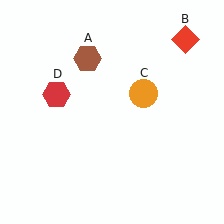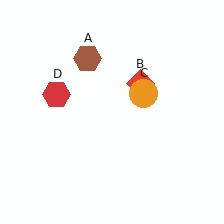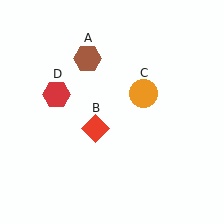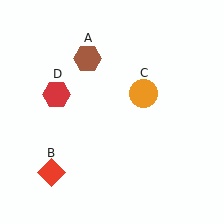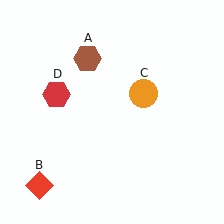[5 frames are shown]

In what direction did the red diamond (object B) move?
The red diamond (object B) moved down and to the left.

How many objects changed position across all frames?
1 object changed position: red diamond (object B).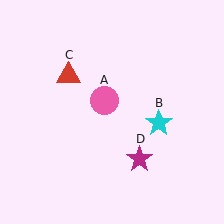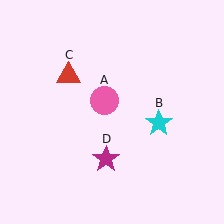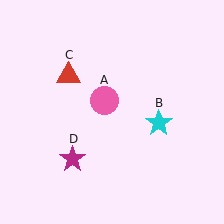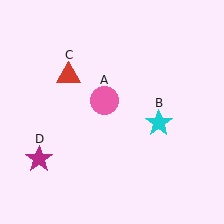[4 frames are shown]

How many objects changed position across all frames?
1 object changed position: magenta star (object D).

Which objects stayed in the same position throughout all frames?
Pink circle (object A) and cyan star (object B) and red triangle (object C) remained stationary.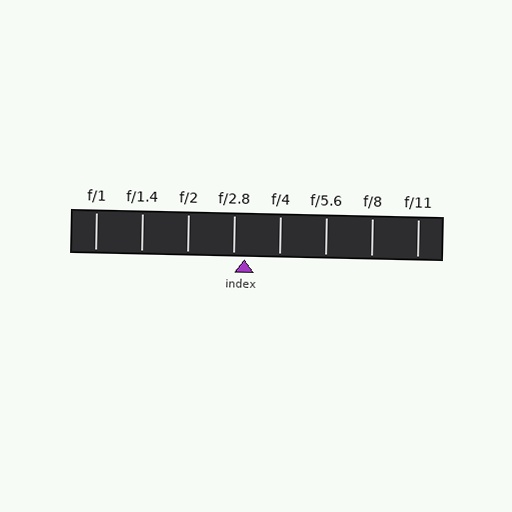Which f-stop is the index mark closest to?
The index mark is closest to f/2.8.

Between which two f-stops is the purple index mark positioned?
The index mark is between f/2.8 and f/4.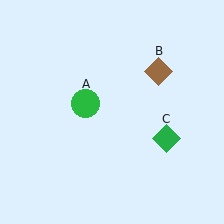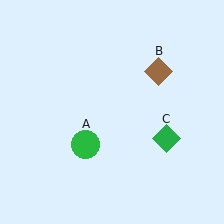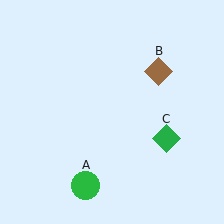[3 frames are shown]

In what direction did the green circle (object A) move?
The green circle (object A) moved down.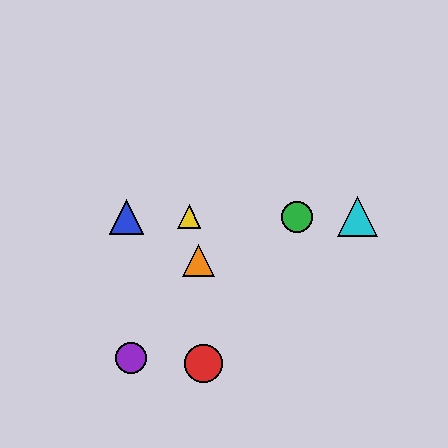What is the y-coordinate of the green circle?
The green circle is at y≈217.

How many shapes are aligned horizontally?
4 shapes (the blue triangle, the green circle, the yellow triangle, the cyan triangle) are aligned horizontally.